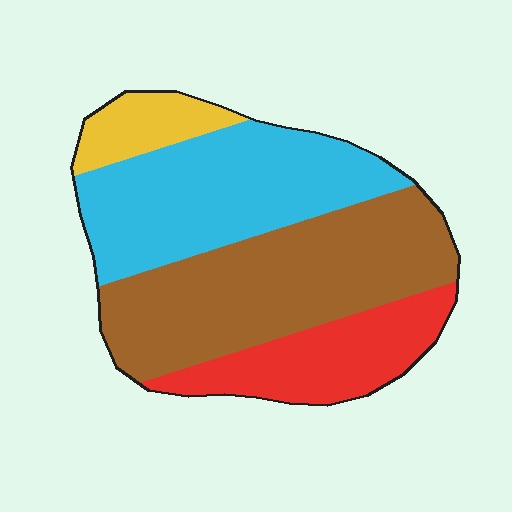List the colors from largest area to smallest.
From largest to smallest: brown, cyan, red, yellow.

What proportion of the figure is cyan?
Cyan covers around 35% of the figure.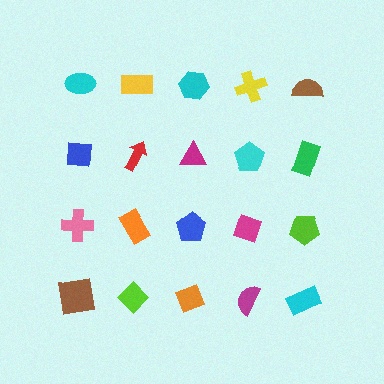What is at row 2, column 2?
A red arrow.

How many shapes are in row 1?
5 shapes.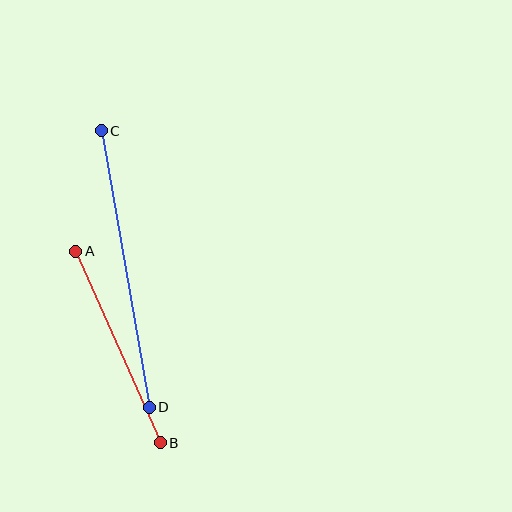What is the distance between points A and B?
The distance is approximately 209 pixels.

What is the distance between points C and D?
The distance is approximately 281 pixels.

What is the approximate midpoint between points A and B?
The midpoint is at approximately (118, 347) pixels.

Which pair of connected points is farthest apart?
Points C and D are farthest apart.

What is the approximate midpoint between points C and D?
The midpoint is at approximately (125, 269) pixels.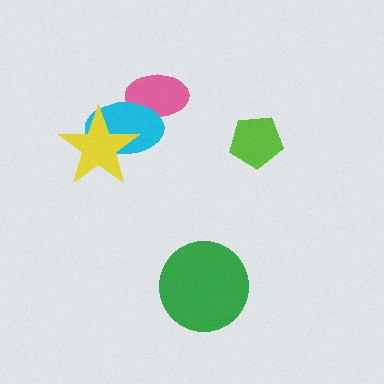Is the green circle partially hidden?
No, no other shape covers it.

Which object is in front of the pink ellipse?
The cyan ellipse is in front of the pink ellipse.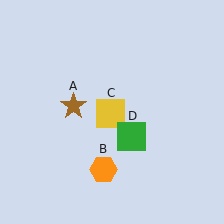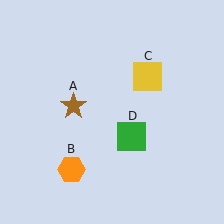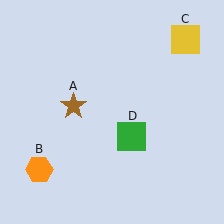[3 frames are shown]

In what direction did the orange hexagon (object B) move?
The orange hexagon (object B) moved left.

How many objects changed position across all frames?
2 objects changed position: orange hexagon (object B), yellow square (object C).